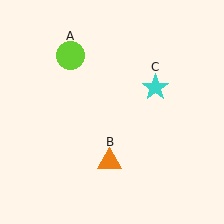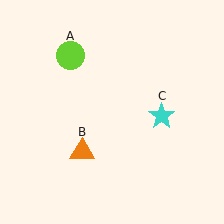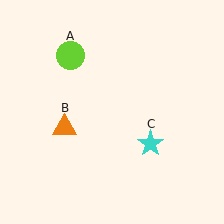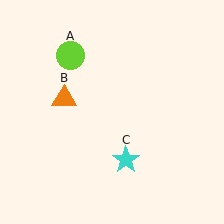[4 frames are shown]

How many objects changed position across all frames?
2 objects changed position: orange triangle (object B), cyan star (object C).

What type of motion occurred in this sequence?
The orange triangle (object B), cyan star (object C) rotated clockwise around the center of the scene.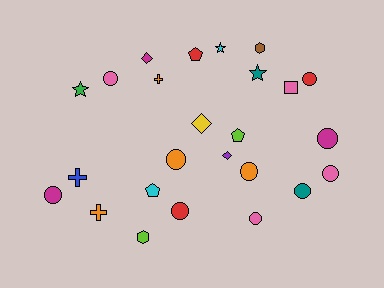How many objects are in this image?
There are 25 objects.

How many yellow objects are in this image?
There is 1 yellow object.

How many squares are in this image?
There is 1 square.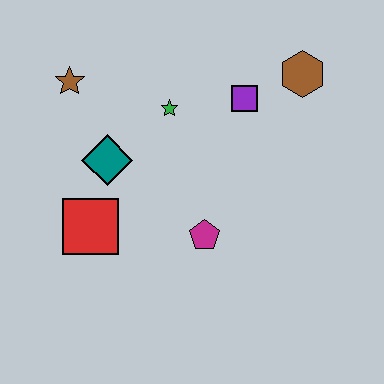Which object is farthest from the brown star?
The brown hexagon is farthest from the brown star.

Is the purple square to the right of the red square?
Yes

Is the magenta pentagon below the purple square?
Yes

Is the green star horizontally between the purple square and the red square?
Yes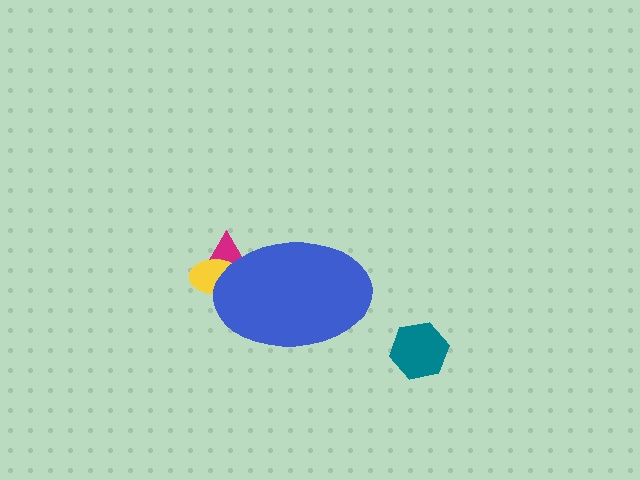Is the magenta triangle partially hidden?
Yes, the magenta triangle is partially hidden behind the blue ellipse.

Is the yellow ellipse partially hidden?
Yes, the yellow ellipse is partially hidden behind the blue ellipse.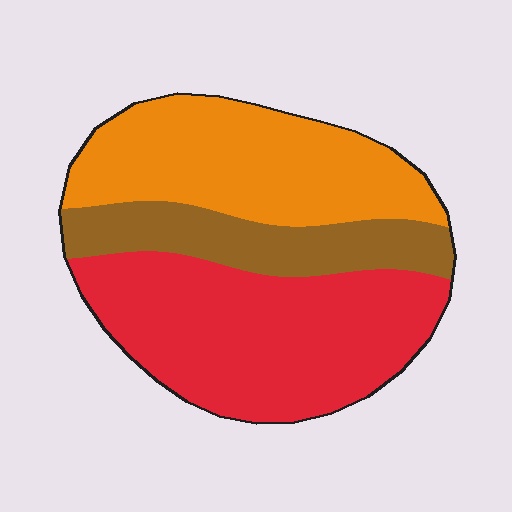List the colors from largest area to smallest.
From largest to smallest: red, orange, brown.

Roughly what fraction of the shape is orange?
Orange covers 35% of the shape.